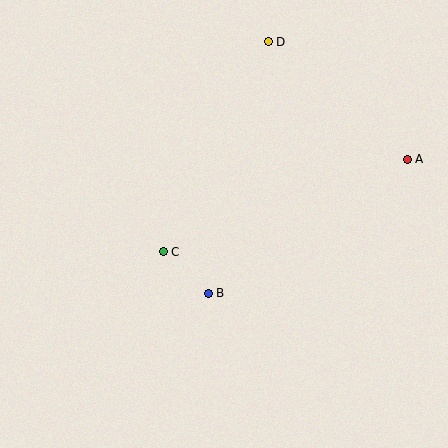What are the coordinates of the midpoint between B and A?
The midpoint between B and A is at (308, 226).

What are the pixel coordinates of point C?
Point C is at (163, 252).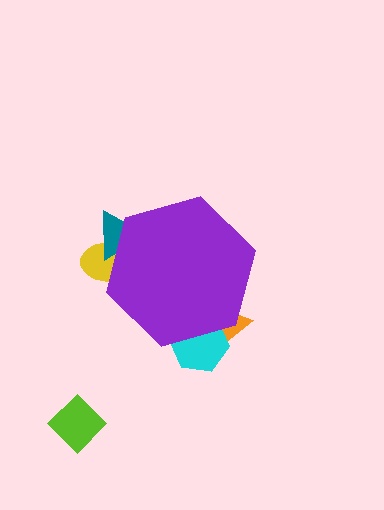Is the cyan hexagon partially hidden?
Yes, the cyan hexagon is partially hidden behind the purple hexagon.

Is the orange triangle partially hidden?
Yes, the orange triangle is partially hidden behind the purple hexagon.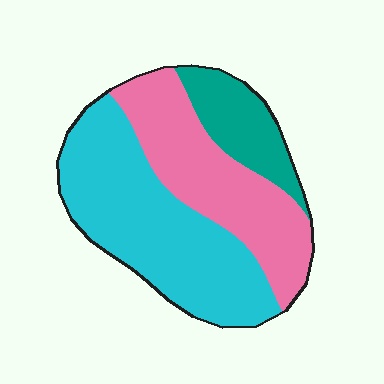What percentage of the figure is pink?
Pink takes up about three eighths (3/8) of the figure.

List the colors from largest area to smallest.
From largest to smallest: cyan, pink, teal.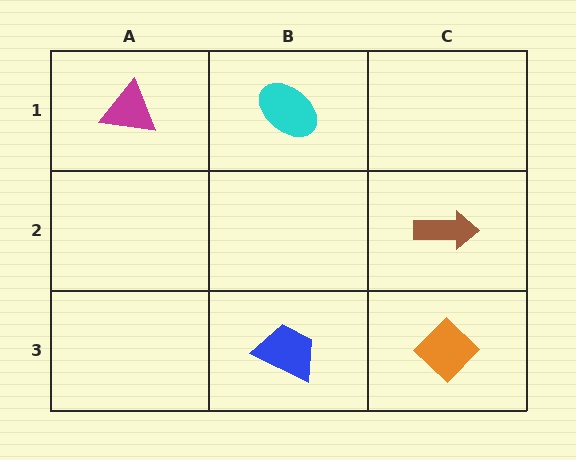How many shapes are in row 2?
1 shape.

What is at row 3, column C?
An orange diamond.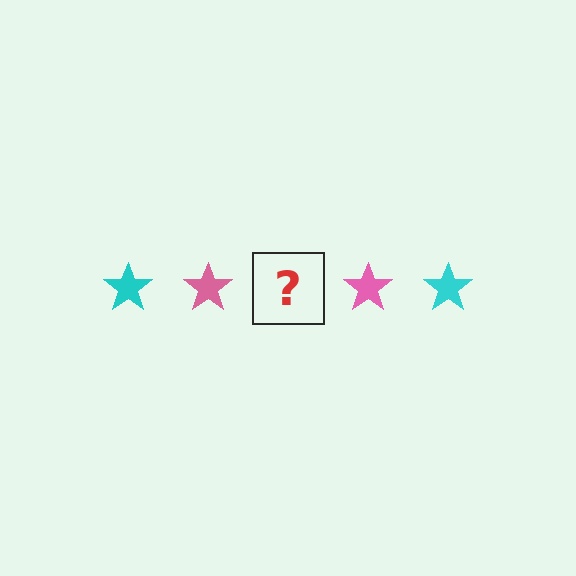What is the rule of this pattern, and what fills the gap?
The rule is that the pattern cycles through cyan, pink stars. The gap should be filled with a cyan star.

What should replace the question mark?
The question mark should be replaced with a cyan star.